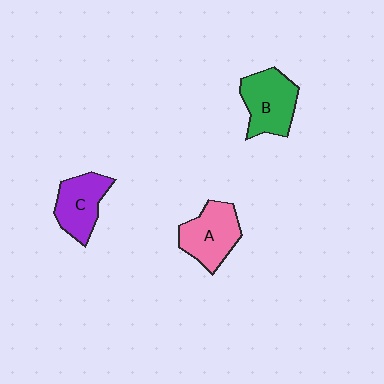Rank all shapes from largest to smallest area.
From largest to smallest: B (green), A (pink), C (purple).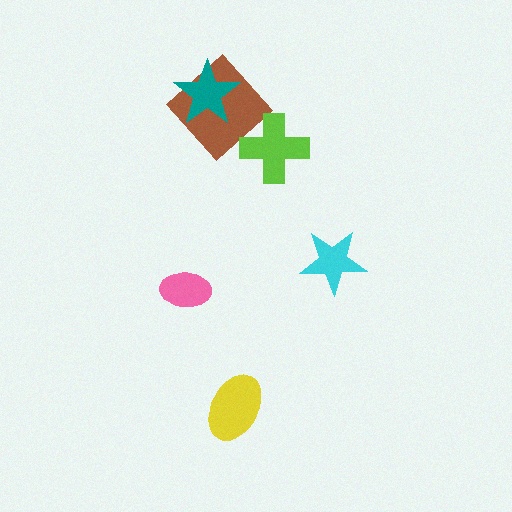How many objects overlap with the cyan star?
0 objects overlap with the cyan star.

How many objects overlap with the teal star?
1 object overlaps with the teal star.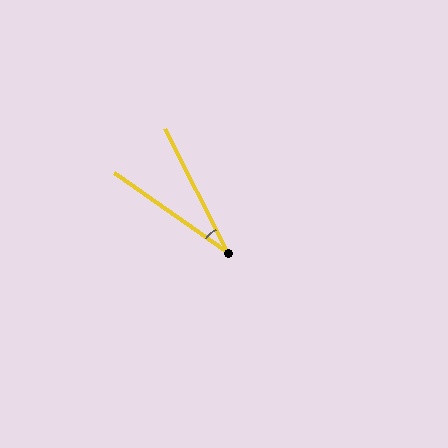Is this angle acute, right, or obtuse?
It is acute.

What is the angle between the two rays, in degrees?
Approximately 28 degrees.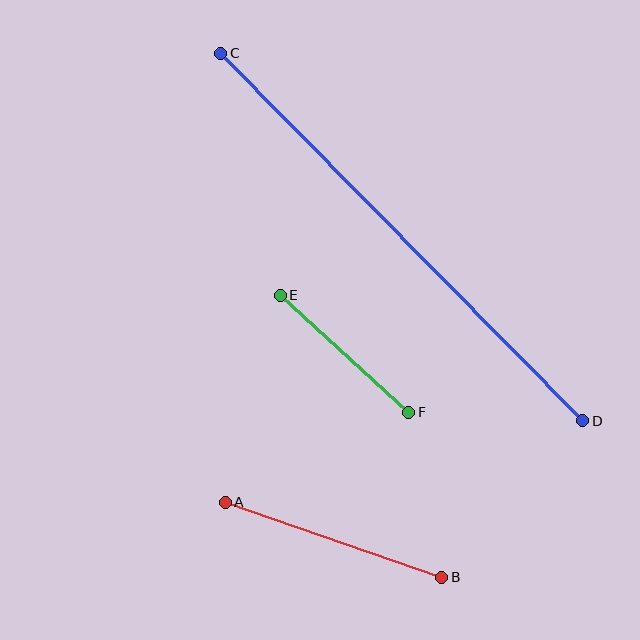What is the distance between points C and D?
The distance is approximately 516 pixels.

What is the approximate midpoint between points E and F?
The midpoint is at approximately (344, 354) pixels.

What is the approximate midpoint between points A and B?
The midpoint is at approximately (334, 540) pixels.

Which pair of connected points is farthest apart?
Points C and D are farthest apart.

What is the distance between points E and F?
The distance is approximately 174 pixels.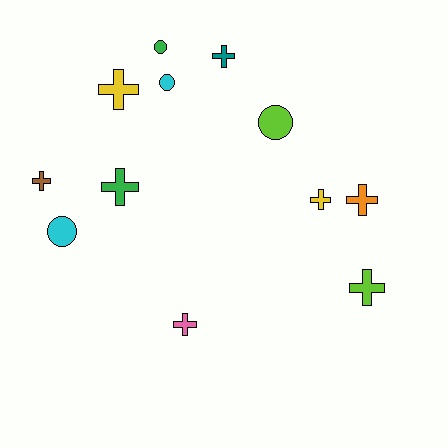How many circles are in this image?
There are 4 circles.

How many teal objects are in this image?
There is 1 teal object.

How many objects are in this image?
There are 12 objects.